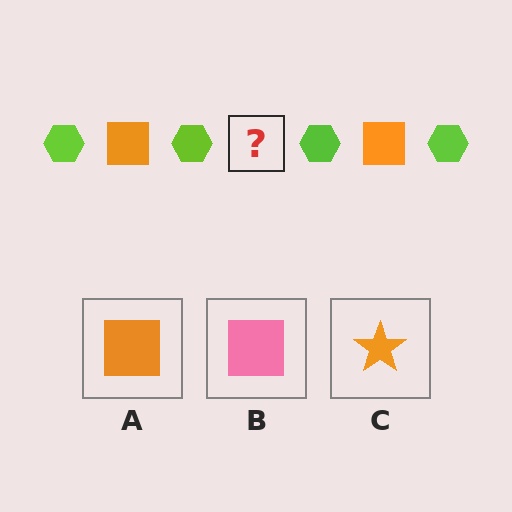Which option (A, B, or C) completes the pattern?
A.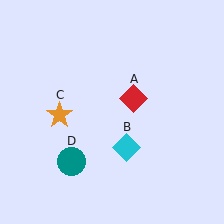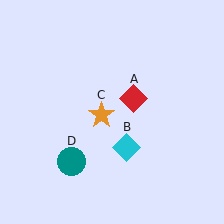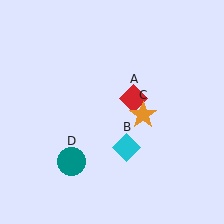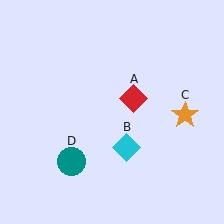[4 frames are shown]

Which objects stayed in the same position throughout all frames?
Red diamond (object A) and cyan diamond (object B) and teal circle (object D) remained stationary.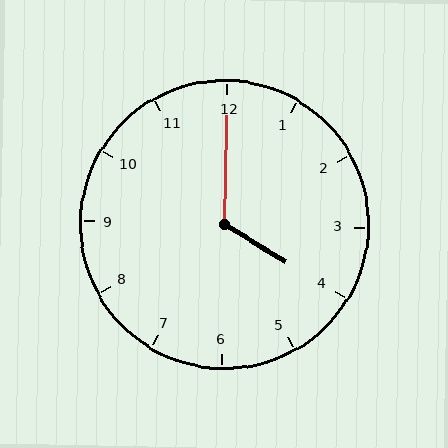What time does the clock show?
4:00.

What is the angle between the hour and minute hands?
Approximately 120 degrees.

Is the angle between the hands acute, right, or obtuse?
It is obtuse.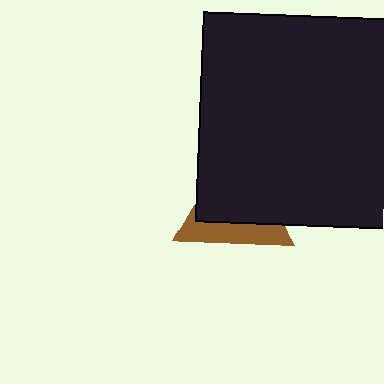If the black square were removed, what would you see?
You would see the complete brown triangle.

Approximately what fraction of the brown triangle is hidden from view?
Roughly 65% of the brown triangle is hidden behind the black square.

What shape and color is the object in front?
The object in front is a black square.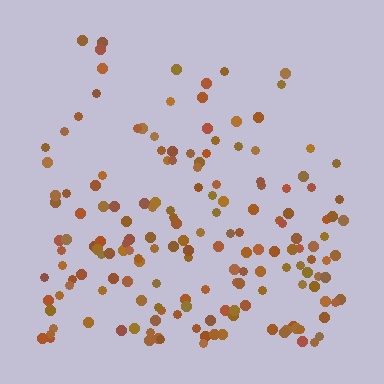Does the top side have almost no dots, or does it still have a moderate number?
Still a moderate number, just noticeably fewer than the bottom.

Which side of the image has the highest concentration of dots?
The bottom.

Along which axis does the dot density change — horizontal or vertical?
Vertical.